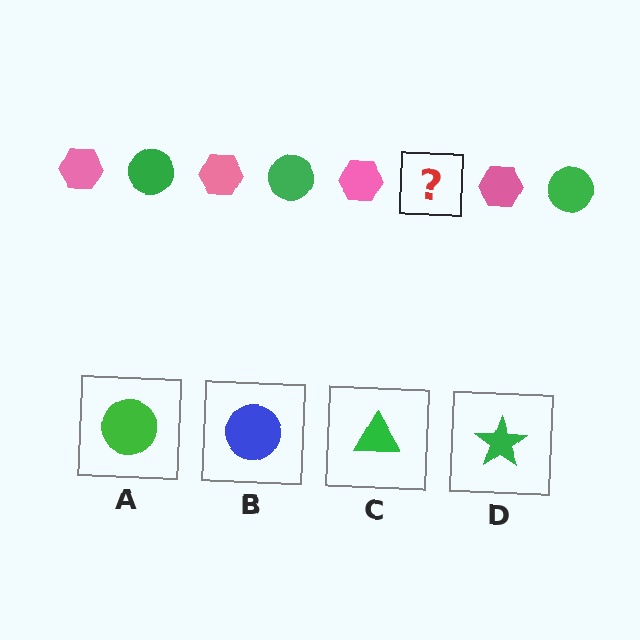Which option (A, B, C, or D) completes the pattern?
A.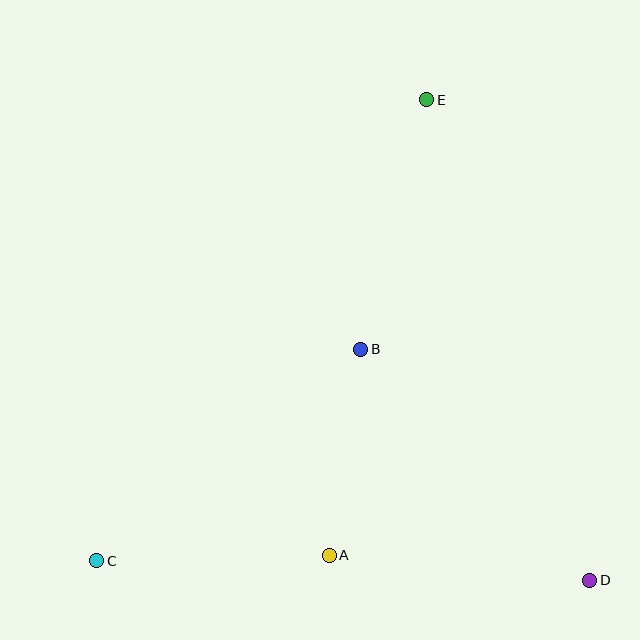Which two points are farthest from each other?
Points C and E are farthest from each other.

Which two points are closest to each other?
Points A and B are closest to each other.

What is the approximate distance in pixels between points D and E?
The distance between D and E is approximately 507 pixels.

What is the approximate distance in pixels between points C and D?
The distance between C and D is approximately 493 pixels.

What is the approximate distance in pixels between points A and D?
The distance between A and D is approximately 261 pixels.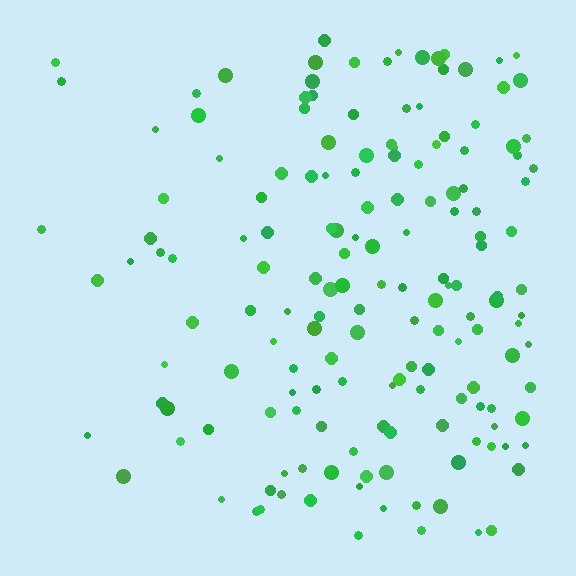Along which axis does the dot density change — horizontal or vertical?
Horizontal.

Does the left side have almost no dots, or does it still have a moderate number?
Still a moderate number, just noticeably fewer than the right.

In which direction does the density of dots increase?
From left to right, with the right side densest.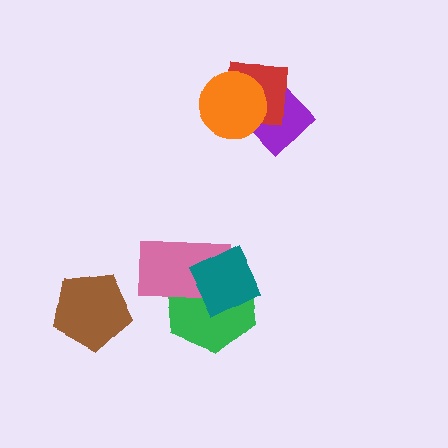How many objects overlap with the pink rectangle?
2 objects overlap with the pink rectangle.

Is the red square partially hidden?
Yes, it is partially covered by another shape.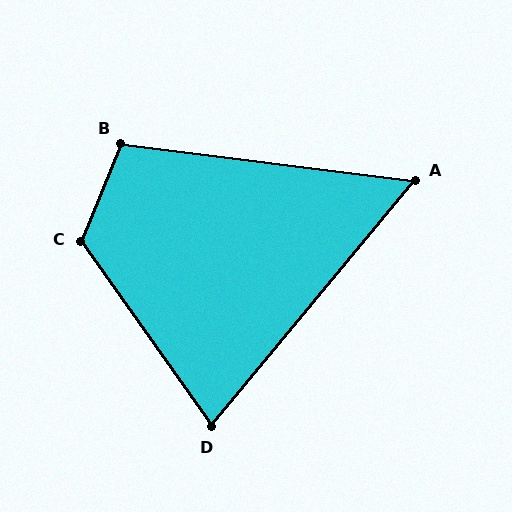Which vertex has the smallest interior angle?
A, at approximately 58 degrees.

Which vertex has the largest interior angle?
C, at approximately 122 degrees.